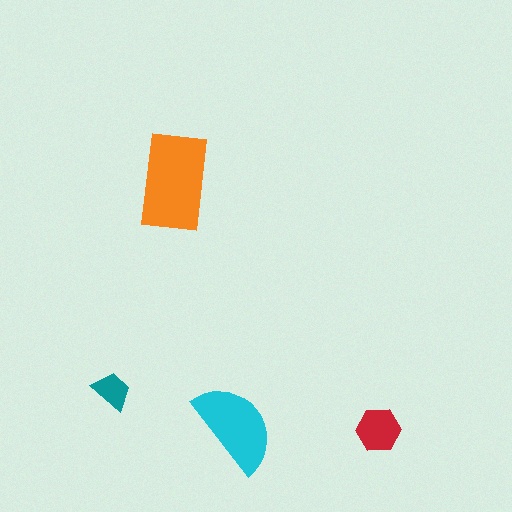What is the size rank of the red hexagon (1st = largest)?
3rd.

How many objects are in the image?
There are 4 objects in the image.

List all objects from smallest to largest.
The teal trapezoid, the red hexagon, the cyan semicircle, the orange rectangle.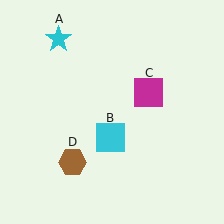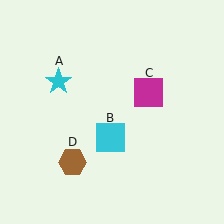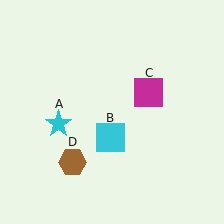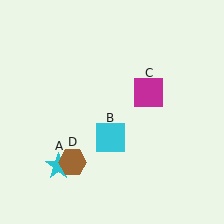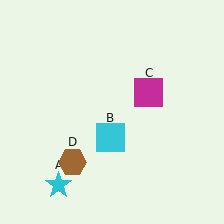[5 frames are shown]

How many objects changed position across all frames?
1 object changed position: cyan star (object A).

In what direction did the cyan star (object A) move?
The cyan star (object A) moved down.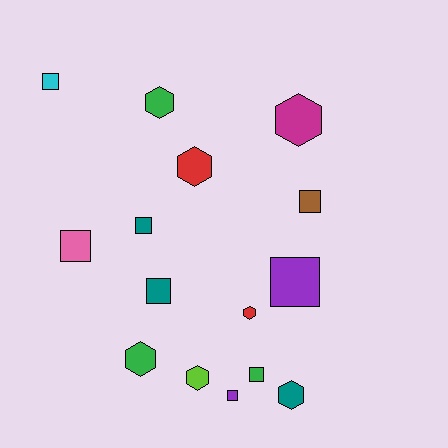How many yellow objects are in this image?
There are no yellow objects.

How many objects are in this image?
There are 15 objects.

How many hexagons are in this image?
There are 7 hexagons.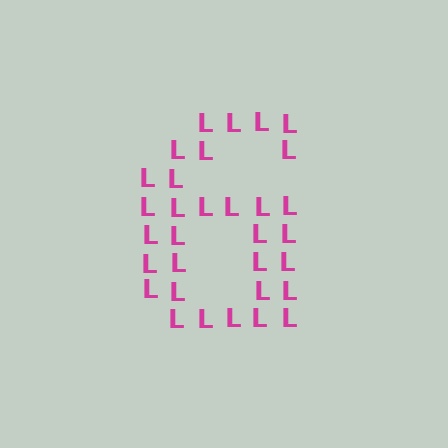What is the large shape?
The large shape is the digit 6.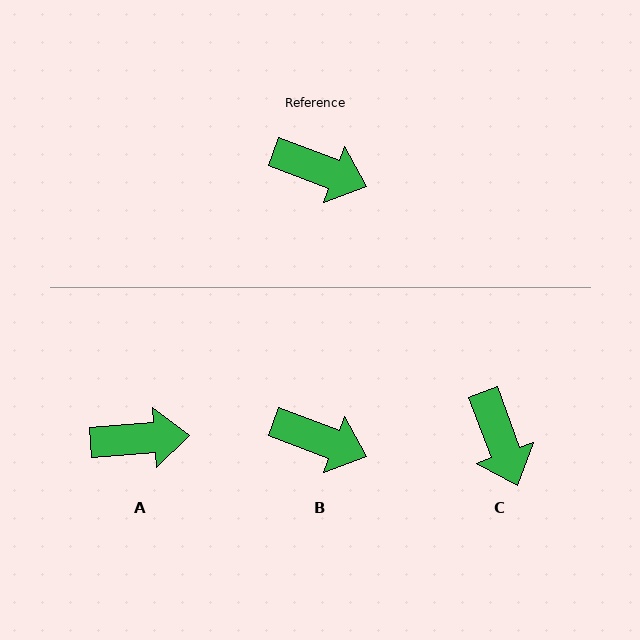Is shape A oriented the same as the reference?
No, it is off by about 25 degrees.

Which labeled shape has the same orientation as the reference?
B.